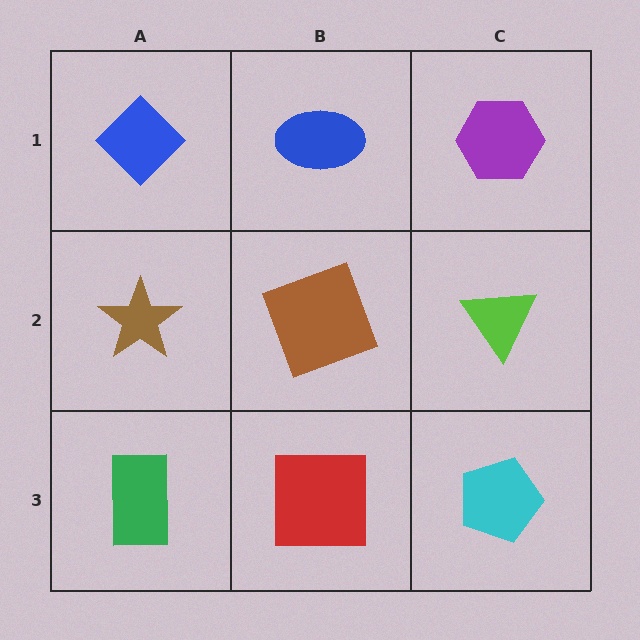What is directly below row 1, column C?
A lime triangle.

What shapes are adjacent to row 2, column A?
A blue diamond (row 1, column A), a green rectangle (row 3, column A), a brown square (row 2, column B).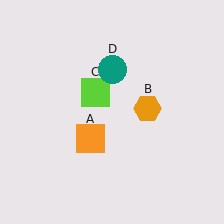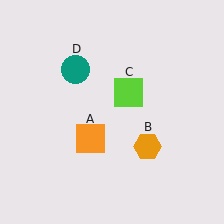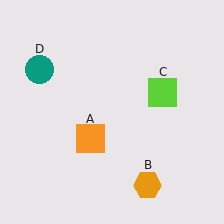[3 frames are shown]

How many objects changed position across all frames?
3 objects changed position: orange hexagon (object B), lime square (object C), teal circle (object D).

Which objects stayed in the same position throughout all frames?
Orange square (object A) remained stationary.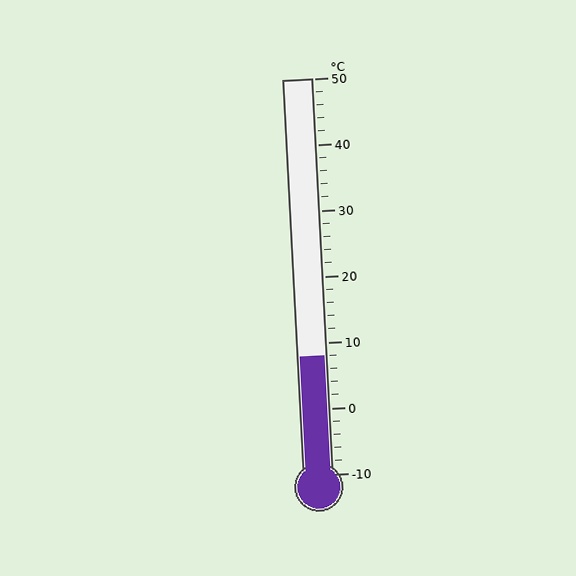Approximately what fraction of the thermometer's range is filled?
The thermometer is filled to approximately 30% of its range.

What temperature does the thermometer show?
The thermometer shows approximately 8°C.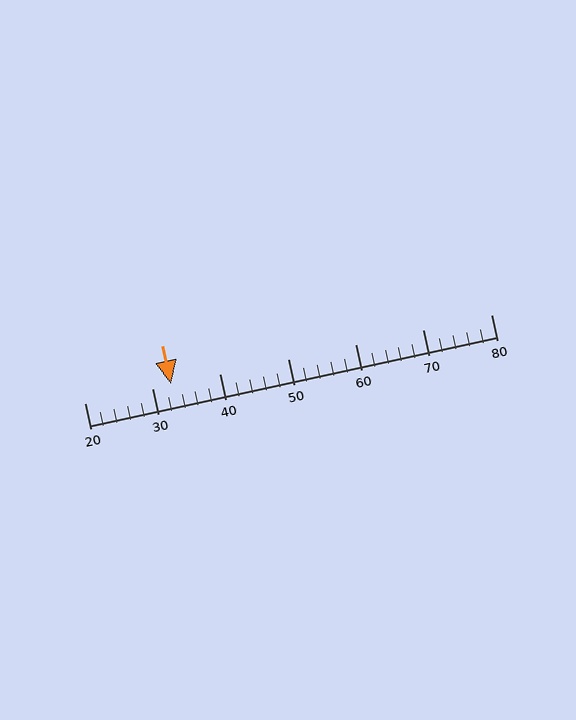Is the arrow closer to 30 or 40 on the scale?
The arrow is closer to 30.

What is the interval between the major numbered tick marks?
The major tick marks are spaced 10 units apart.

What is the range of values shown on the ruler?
The ruler shows values from 20 to 80.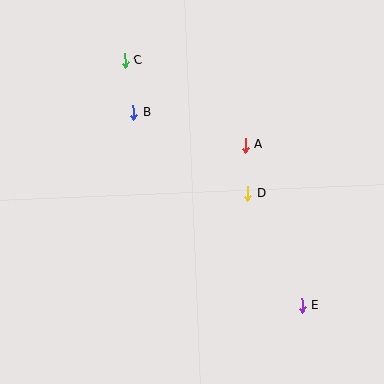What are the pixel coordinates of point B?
Point B is at (134, 113).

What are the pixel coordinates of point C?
Point C is at (125, 60).